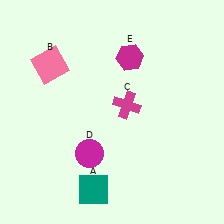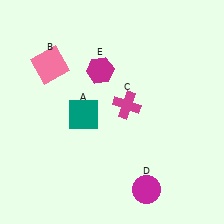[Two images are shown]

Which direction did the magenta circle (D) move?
The magenta circle (D) moved right.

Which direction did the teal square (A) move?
The teal square (A) moved up.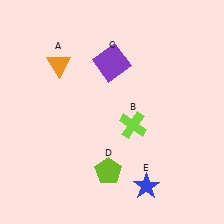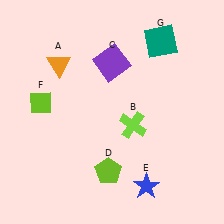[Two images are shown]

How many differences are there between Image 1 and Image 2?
There are 2 differences between the two images.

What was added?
A lime diamond (F), a teal square (G) were added in Image 2.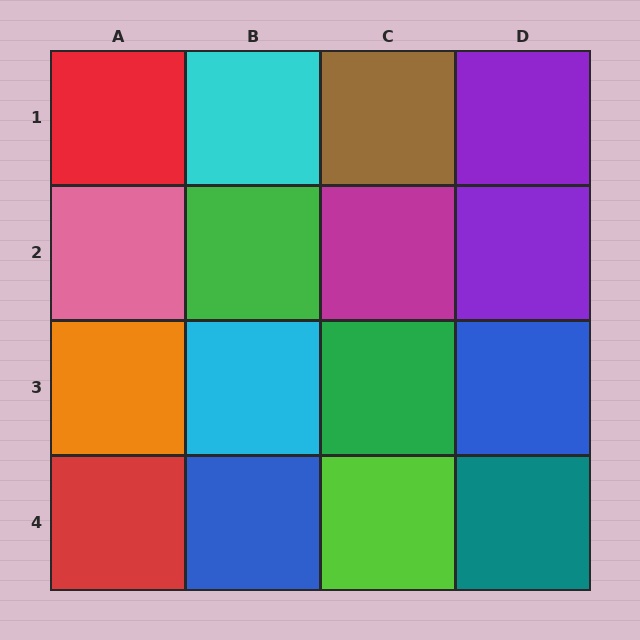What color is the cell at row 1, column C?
Brown.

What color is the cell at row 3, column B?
Cyan.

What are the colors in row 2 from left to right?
Pink, green, magenta, purple.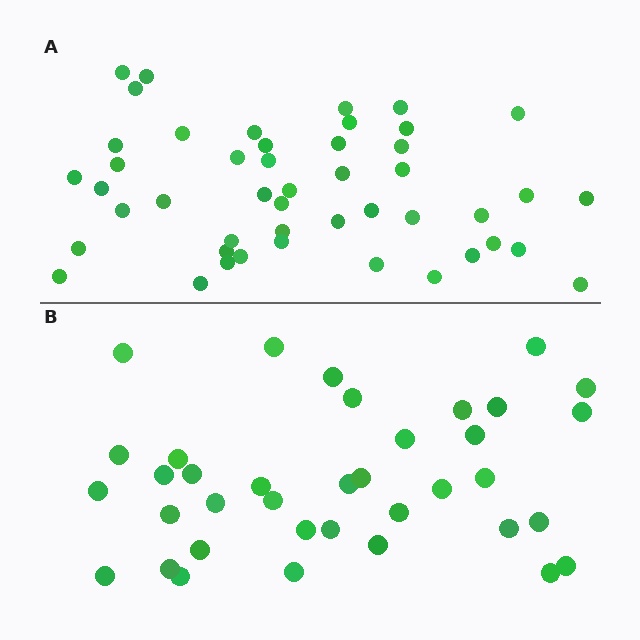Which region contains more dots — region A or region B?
Region A (the top region) has more dots.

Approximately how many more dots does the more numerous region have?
Region A has roughly 10 or so more dots than region B.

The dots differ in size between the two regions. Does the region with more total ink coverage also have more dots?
No. Region B has more total ink coverage because its dots are larger, but region A actually contains more individual dots. Total area can be misleading — the number of items is what matters here.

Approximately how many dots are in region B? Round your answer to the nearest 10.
About 40 dots. (The exact count is 37, which rounds to 40.)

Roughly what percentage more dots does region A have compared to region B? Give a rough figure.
About 25% more.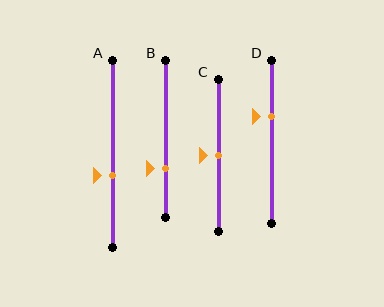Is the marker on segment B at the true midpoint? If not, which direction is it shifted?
No, the marker on segment B is shifted downward by about 19% of the segment length.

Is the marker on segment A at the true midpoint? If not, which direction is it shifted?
No, the marker on segment A is shifted downward by about 12% of the segment length.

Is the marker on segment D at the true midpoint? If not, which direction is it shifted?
No, the marker on segment D is shifted upward by about 16% of the segment length.